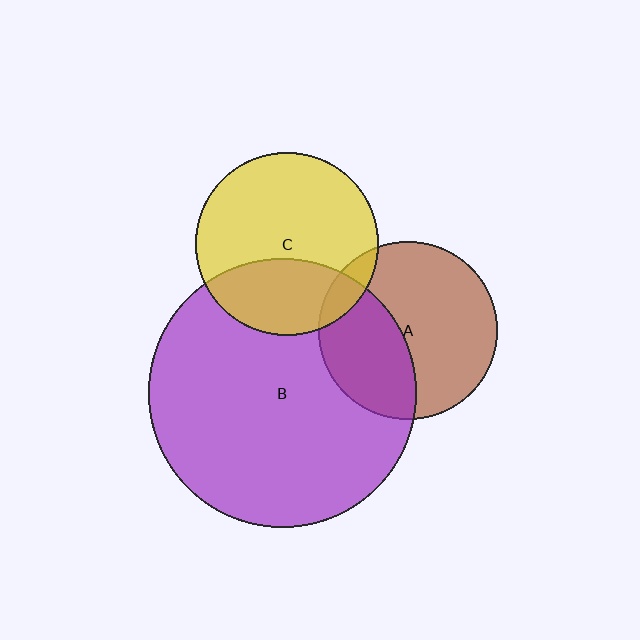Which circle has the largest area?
Circle B (purple).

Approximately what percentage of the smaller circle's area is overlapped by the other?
Approximately 35%.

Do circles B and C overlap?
Yes.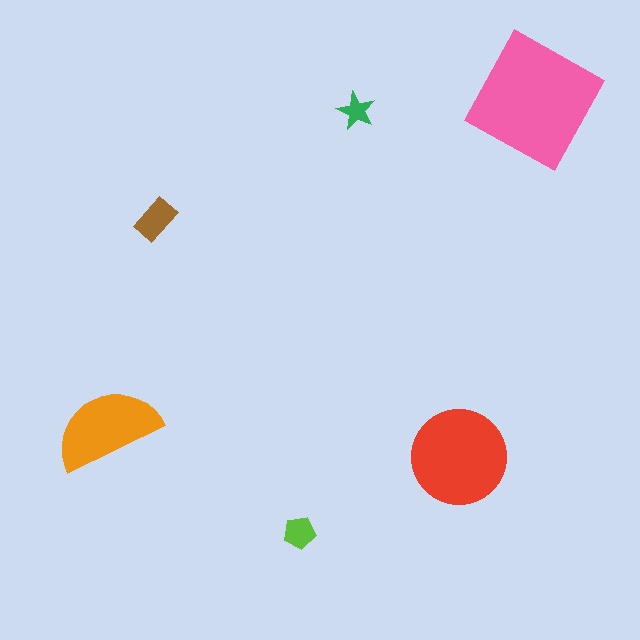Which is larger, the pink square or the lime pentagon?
The pink square.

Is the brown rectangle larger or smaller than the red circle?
Smaller.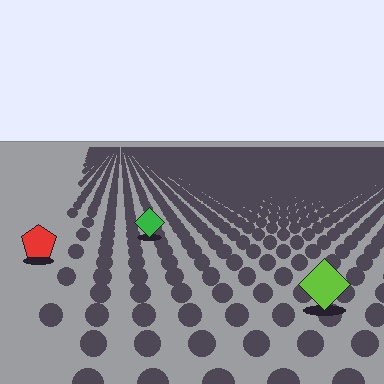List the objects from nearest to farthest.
From nearest to farthest: the lime diamond, the red pentagon, the green diamond.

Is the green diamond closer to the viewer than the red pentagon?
No. The red pentagon is closer — you can tell from the texture gradient: the ground texture is coarser near it.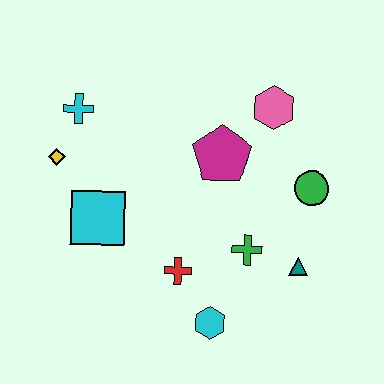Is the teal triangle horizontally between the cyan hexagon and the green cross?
No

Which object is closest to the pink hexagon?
The magenta pentagon is closest to the pink hexagon.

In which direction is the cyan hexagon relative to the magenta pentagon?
The cyan hexagon is below the magenta pentagon.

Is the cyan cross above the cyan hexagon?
Yes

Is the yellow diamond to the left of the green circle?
Yes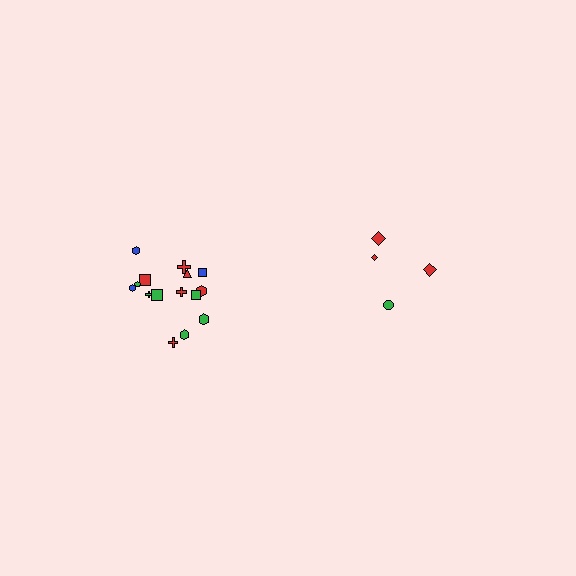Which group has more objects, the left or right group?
The left group.